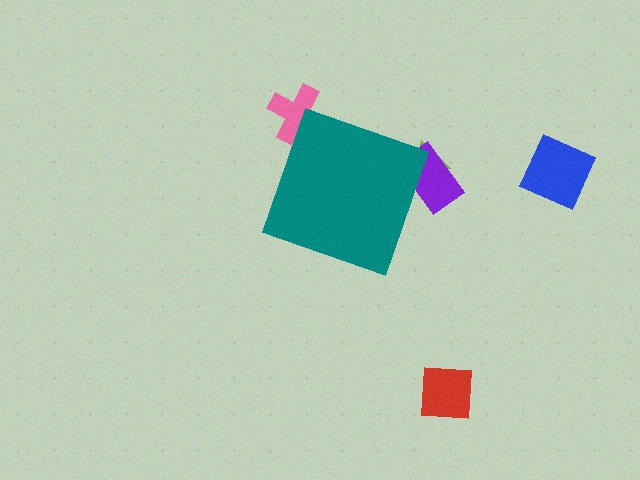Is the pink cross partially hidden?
Yes, the pink cross is partially hidden behind the teal diamond.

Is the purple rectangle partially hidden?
Yes, the purple rectangle is partially hidden behind the teal diamond.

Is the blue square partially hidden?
No, the blue square is fully visible.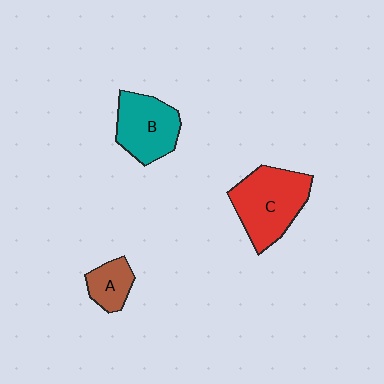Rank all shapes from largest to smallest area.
From largest to smallest: C (red), B (teal), A (brown).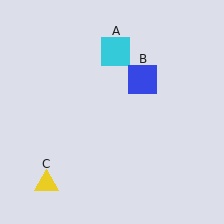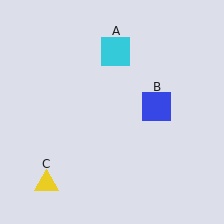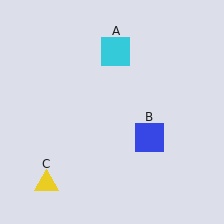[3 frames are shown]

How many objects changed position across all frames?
1 object changed position: blue square (object B).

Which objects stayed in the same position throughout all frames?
Cyan square (object A) and yellow triangle (object C) remained stationary.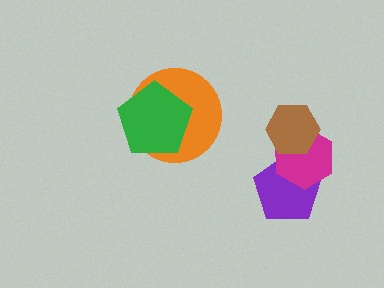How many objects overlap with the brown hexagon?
1 object overlaps with the brown hexagon.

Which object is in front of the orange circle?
The green pentagon is in front of the orange circle.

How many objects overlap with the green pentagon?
1 object overlaps with the green pentagon.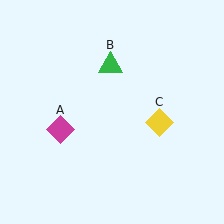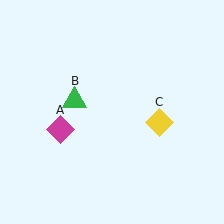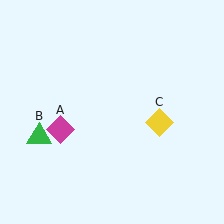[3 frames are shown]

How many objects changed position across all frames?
1 object changed position: green triangle (object B).